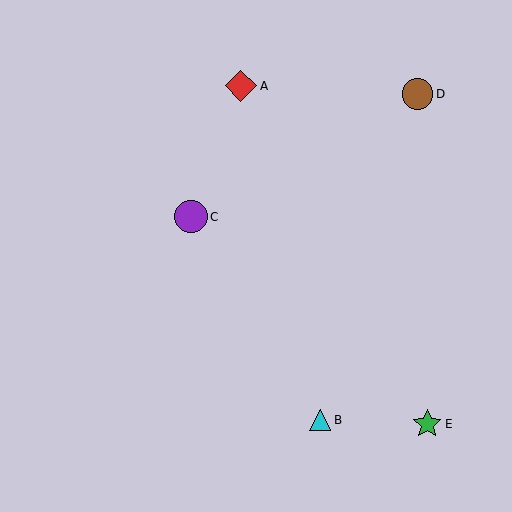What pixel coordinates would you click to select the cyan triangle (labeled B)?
Click at (320, 420) to select the cyan triangle B.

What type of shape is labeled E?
Shape E is a green star.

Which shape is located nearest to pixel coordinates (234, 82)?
The red diamond (labeled A) at (241, 86) is nearest to that location.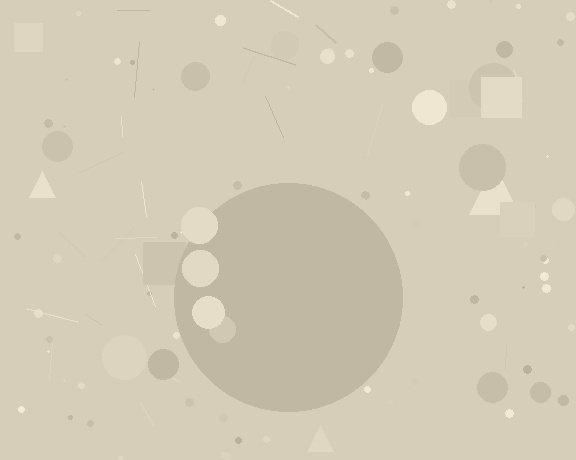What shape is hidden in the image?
A circle is hidden in the image.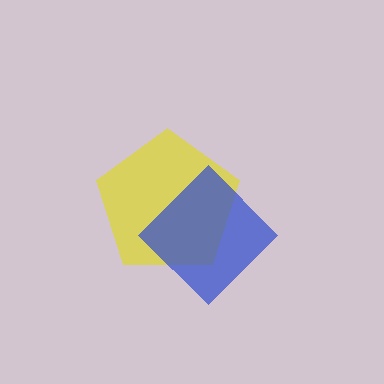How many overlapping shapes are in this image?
There are 2 overlapping shapes in the image.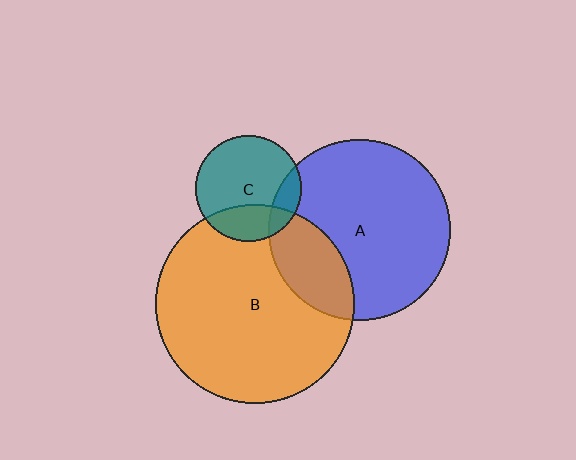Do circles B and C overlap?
Yes.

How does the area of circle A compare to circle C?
Approximately 2.9 times.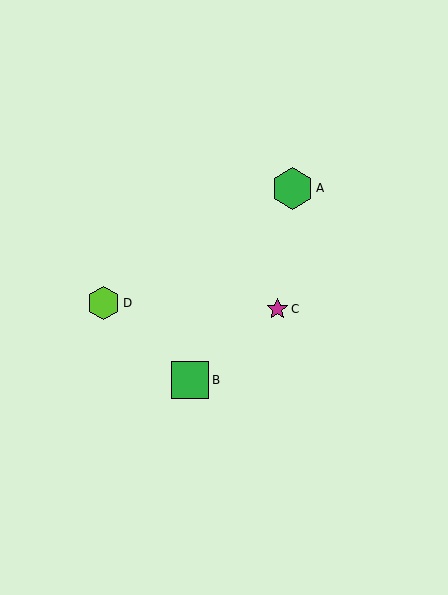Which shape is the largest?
The green hexagon (labeled A) is the largest.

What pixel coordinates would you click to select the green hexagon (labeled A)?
Click at (293, 188) to select the green hexagon A.